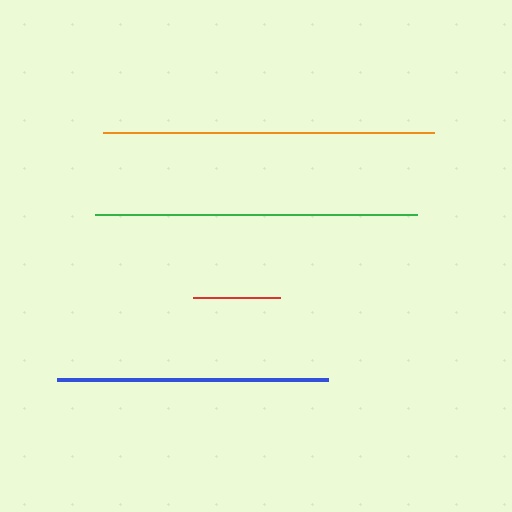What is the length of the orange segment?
The orange segment is approximately 331 pixels long.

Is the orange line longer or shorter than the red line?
The orange line is longer than the red line.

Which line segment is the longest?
The orange line is the longest at approximately 331 pixels.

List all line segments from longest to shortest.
From longest to shortest: orange, green, blue, red.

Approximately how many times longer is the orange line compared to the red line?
The orange line is approximately 3.8 times the length of the red line.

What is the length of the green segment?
The green segment is approximately 322 pixels long.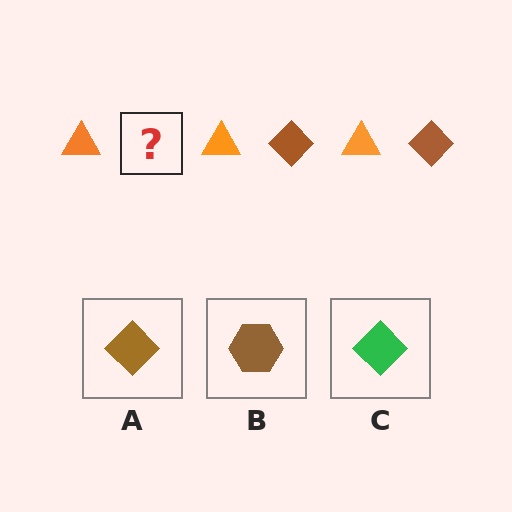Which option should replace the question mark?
Option A.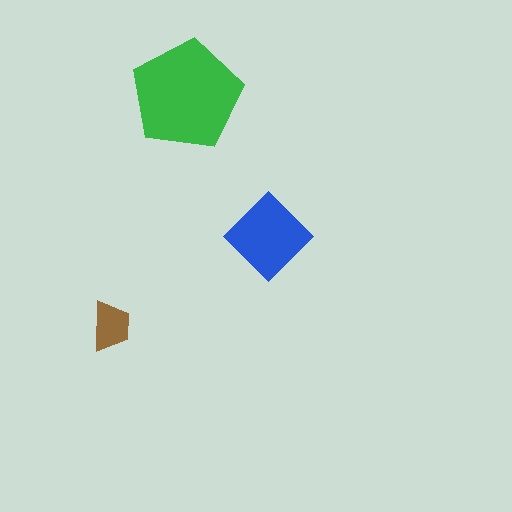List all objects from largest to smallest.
The green pentagon, the blue diamond, the brown trapezoid.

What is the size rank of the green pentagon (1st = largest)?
1st.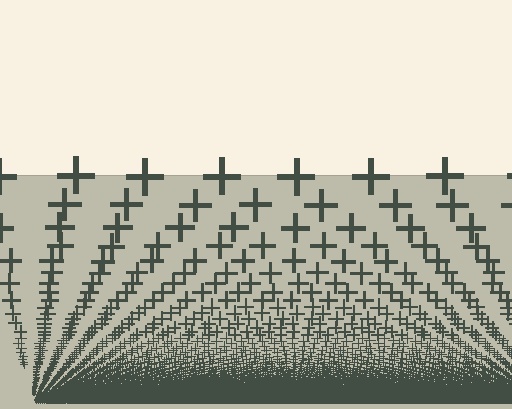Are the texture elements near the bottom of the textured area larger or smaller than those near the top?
Smaller. The gradient is inverted — elements near the bottom are smaller and denser.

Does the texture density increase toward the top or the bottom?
Density increases toward the bottom.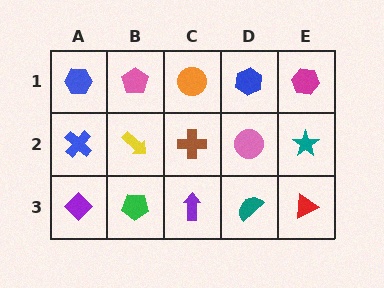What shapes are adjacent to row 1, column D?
A pink circle (row 2, column D), an orange circle (row 1, column C), a magenta hexagon (row 1, column E).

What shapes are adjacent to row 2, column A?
A blue hexagon (row 1, column A), a purple diamond (row 3, column A), a yellow arrow (row 2, column B).